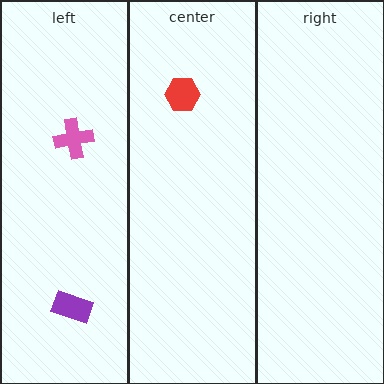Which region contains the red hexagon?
The center region.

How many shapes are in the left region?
2.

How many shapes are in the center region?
1.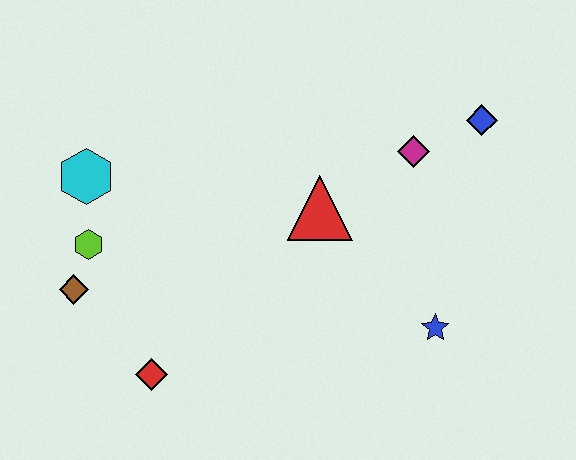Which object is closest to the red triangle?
The magenta diamond is closest to the red triangle.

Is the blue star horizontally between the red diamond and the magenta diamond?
No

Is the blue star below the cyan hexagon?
Yes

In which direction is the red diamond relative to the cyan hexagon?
The red diamond is below the cyan hexagon.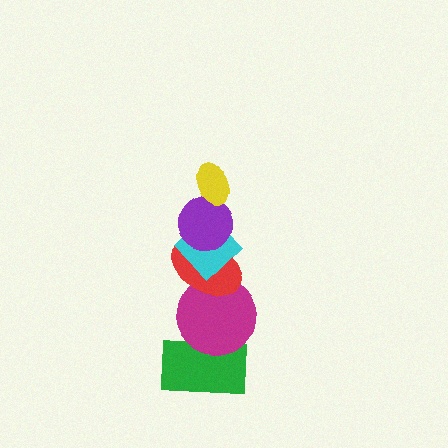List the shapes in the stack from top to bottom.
From top to bottom: the yellow ellipse, the purple circle, the cyan diamond, the red ellipse, the magenta circle, the green rectangle.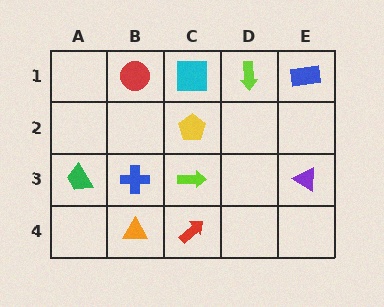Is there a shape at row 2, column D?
No, that cell is empty.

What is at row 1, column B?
A red circle.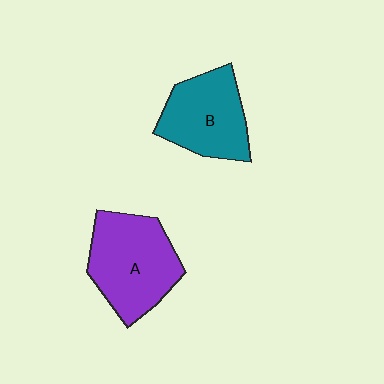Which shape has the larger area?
Shape A (purple).